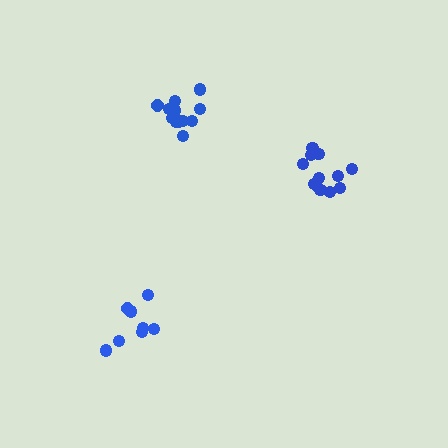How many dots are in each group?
Group 1: 12 dots, Group 2: 8 dots, Group 3: 12 dots (32 total).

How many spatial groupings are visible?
There are 3 spatial groupings.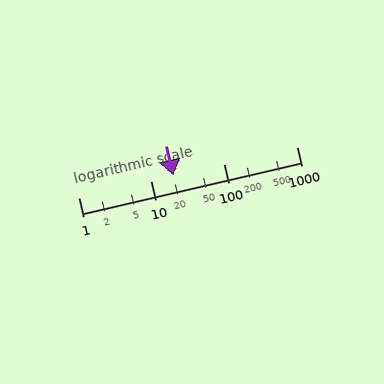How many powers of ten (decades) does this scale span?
The scale spans 3 decades, from 1 to 1000.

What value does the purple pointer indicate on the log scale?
The pointer indicates approximately 20.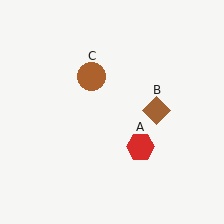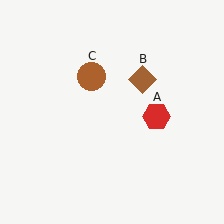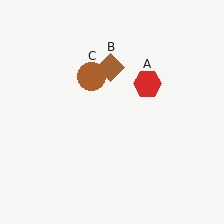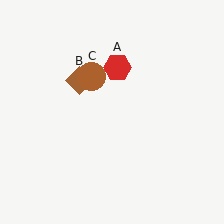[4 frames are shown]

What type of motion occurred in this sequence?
The red hexagon (object A), brown diamond (object B) rotated counterclockwise around the center of the scene.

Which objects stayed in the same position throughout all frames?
Brown circle (object C) remained stationary.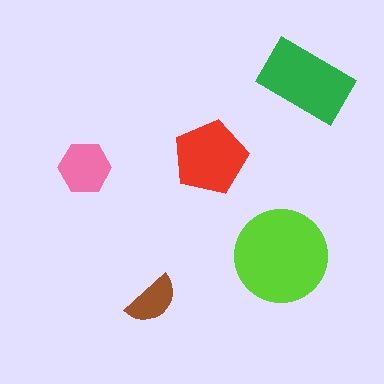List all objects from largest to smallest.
The lime circle, the green rectangle, the red pentagon, the pink hexagon, the brown semicircle.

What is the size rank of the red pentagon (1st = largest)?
3rd.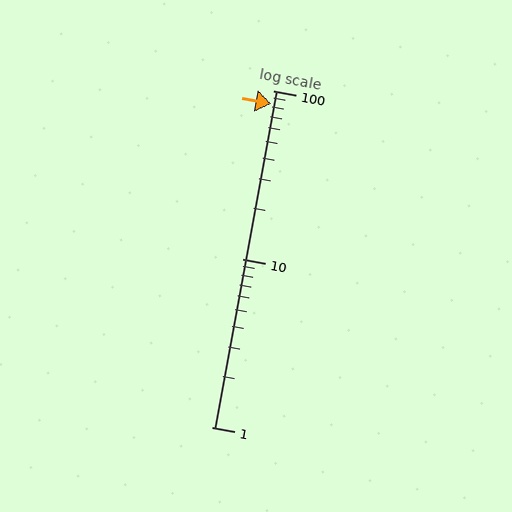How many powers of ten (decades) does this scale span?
The scale spans 2 decades, from 1 to 100.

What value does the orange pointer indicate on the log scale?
The pointer indicates approximately 83.